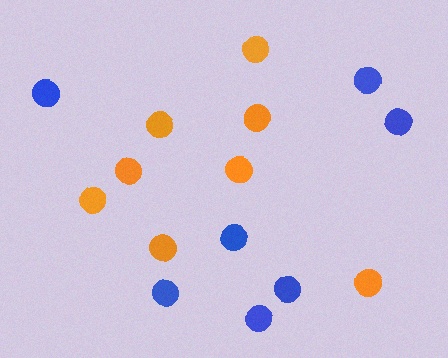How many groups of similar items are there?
There are 2 groups: one group of orange circles (8) and one group of blue circles (7).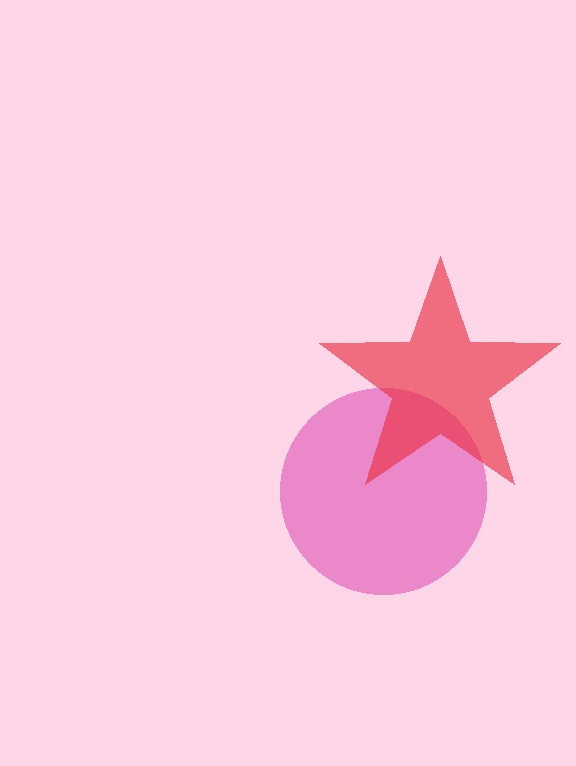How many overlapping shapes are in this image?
There are 2 overlapping shapes in the image.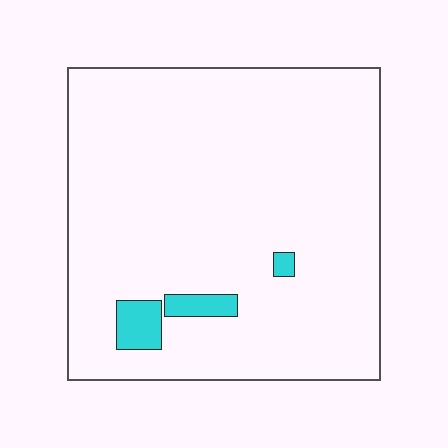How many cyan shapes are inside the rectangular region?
3.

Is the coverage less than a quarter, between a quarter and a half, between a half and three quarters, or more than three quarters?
Less than a quarter.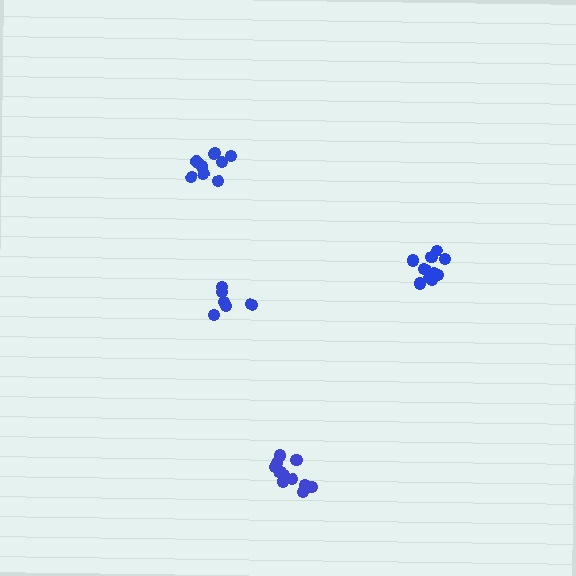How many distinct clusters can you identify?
There are 4 distinct clusters.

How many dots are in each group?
Group 1: 11 dots, Group 2: 6 dots, Group 3: 12 dots, Group 4: 9 dots (38 total).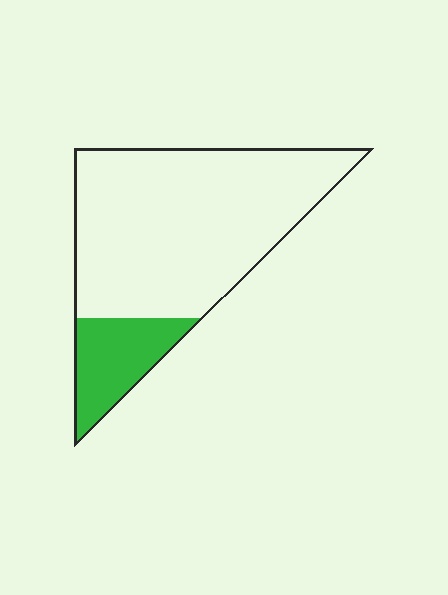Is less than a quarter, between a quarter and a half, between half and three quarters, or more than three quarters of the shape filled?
Less than a quarter.